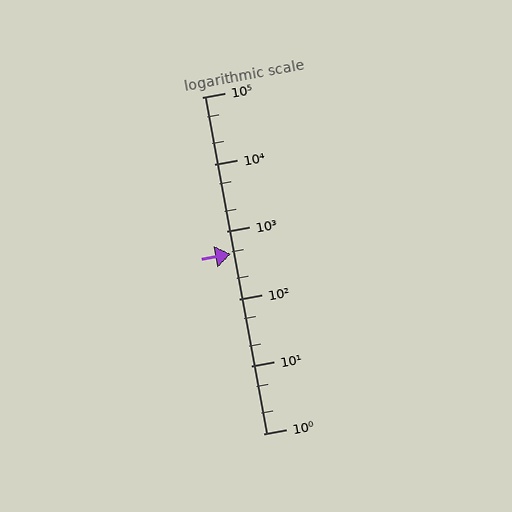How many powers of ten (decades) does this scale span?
The scale spans 5 decades, from 1 to 100000.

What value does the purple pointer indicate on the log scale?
The pointer indicates approximately 470.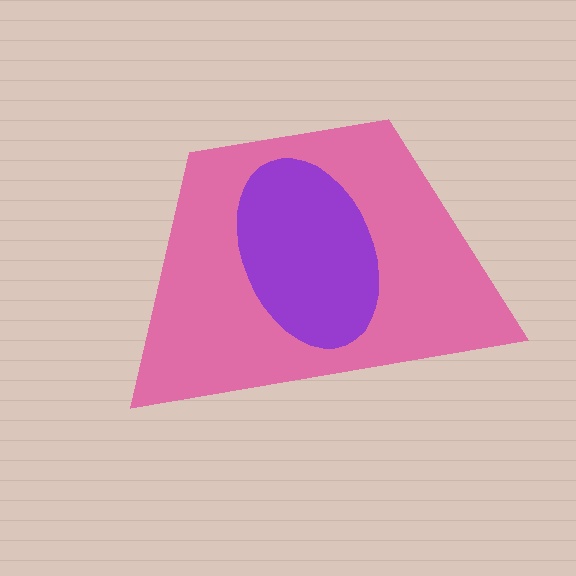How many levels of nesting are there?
2.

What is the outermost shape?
The pink trapezoid.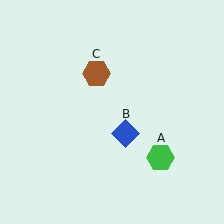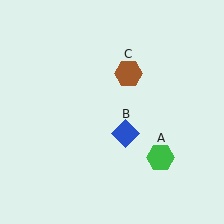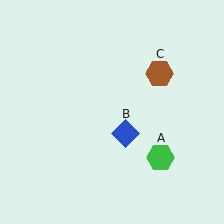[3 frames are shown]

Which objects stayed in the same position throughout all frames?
Green hexagon (object A) and blue diamond (object B) remained stationary.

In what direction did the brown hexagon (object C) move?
The brown hexagon (object C) moved right.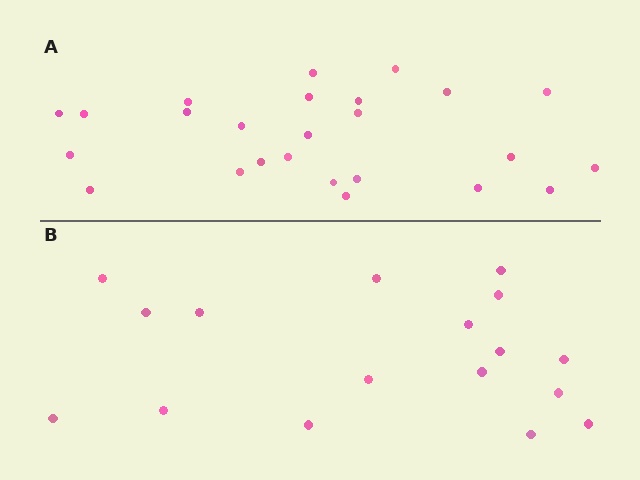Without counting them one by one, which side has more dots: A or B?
Region A (the top region) has more dots.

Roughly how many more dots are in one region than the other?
Region A has roughly 8 or so more dots than region B.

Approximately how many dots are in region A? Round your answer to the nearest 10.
About 20 dots. (The exact count is 25, which rounds to 20.)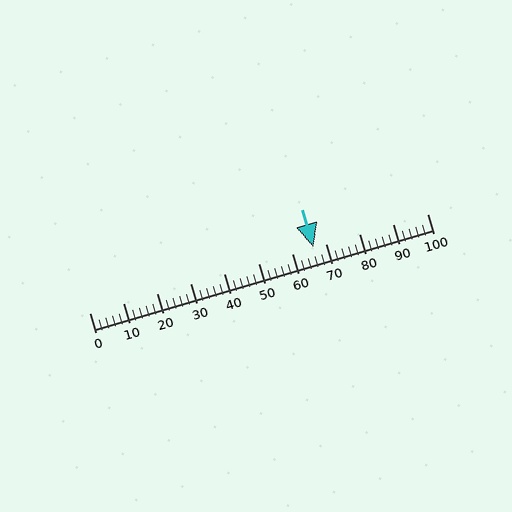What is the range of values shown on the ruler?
The ruler shows values from 0 to 100.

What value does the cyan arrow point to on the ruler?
The cyan arrow points to approximately 66.